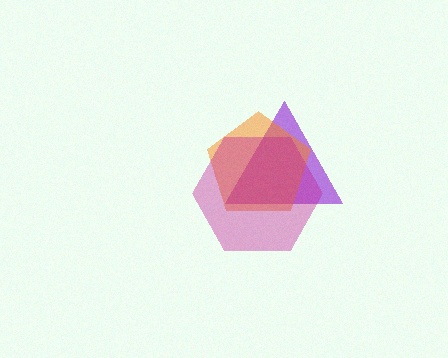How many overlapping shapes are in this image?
There are 3 overlapping shapes in the image.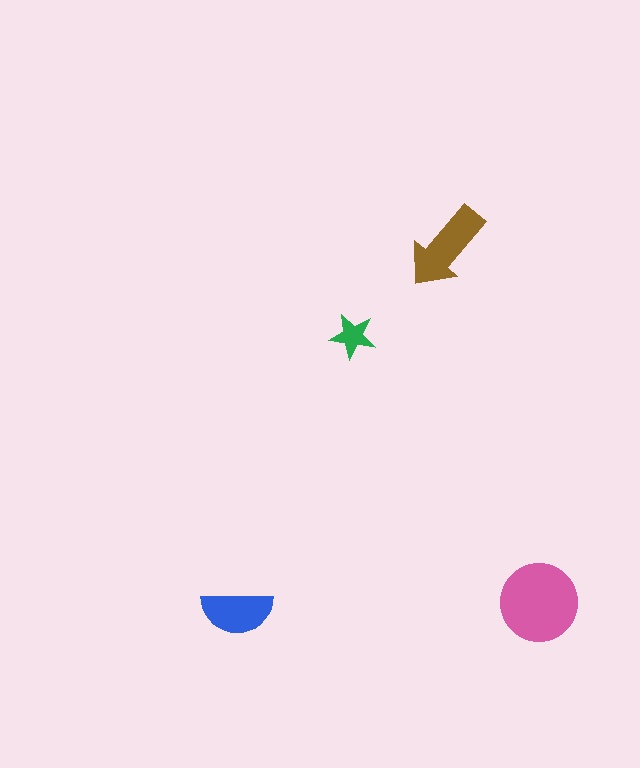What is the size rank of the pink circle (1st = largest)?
1st.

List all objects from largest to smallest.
The pink circle, the brown arrow, the blue semicircle, the green star.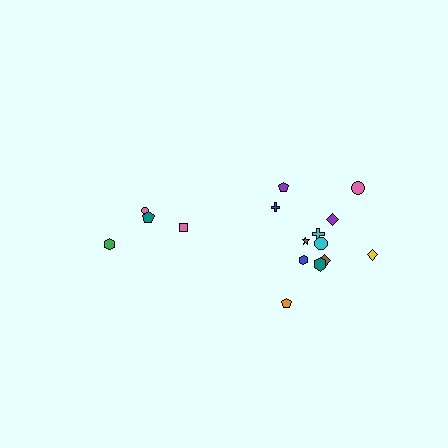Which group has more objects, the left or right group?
The right group.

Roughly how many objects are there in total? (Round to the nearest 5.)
Roughly 15 objects in total.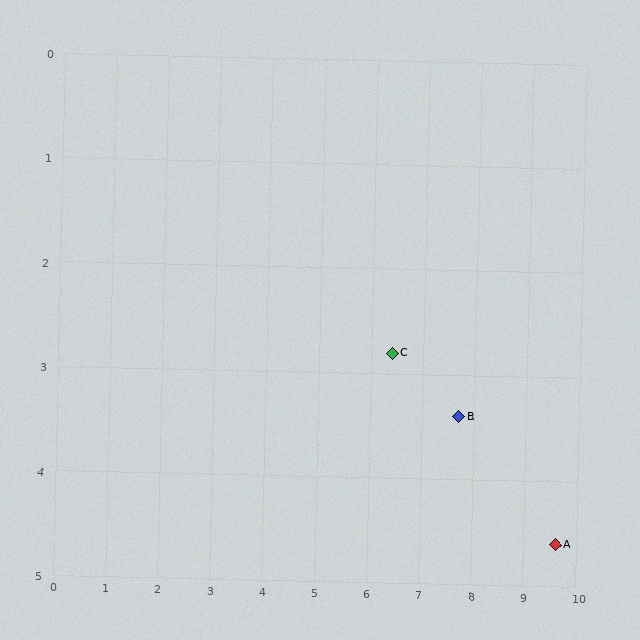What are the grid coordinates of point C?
Point C is at approximately (6.4, 2.8).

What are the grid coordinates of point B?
Point B is at approximately (7.7, 3.4).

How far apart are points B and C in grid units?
Points B and C are about 1.4 grid units apart.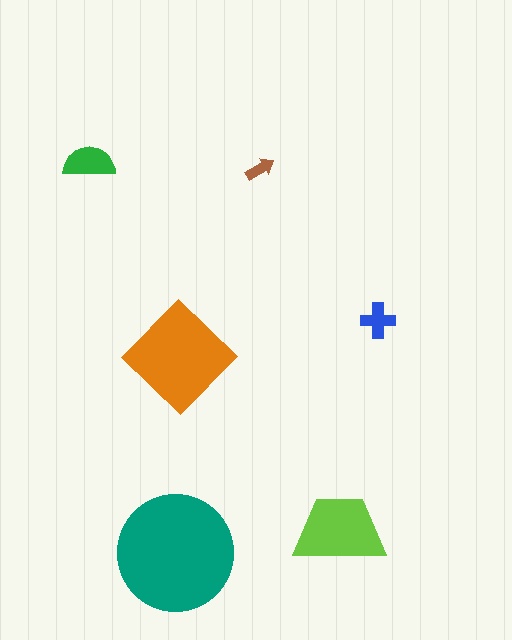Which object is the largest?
The teal circle.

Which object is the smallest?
The brown arrow.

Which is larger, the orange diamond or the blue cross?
The orange diamond.